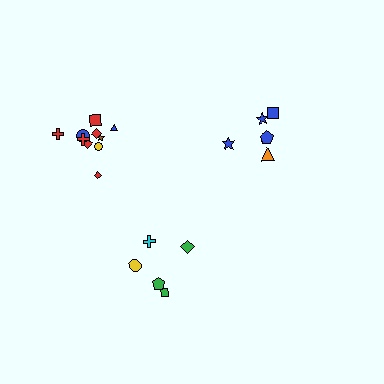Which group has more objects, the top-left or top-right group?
The top-left group.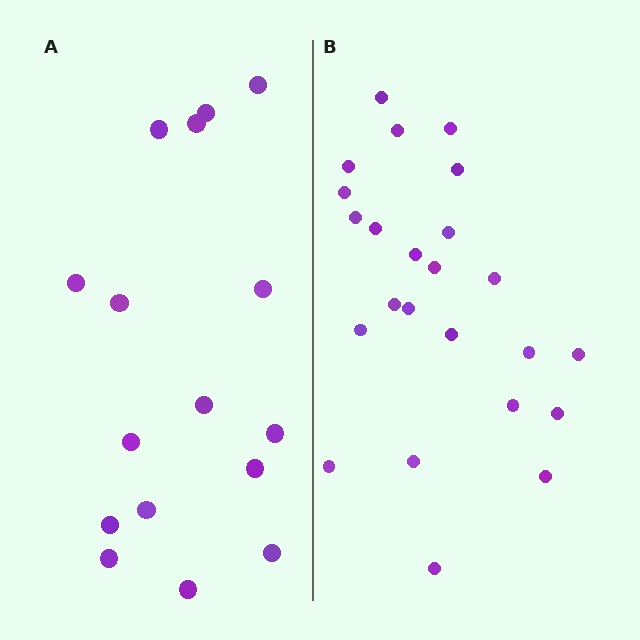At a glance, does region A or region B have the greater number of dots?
Region B (the right region) has more dots.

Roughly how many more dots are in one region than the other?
Region B has roughly 8 or so more dots than region A.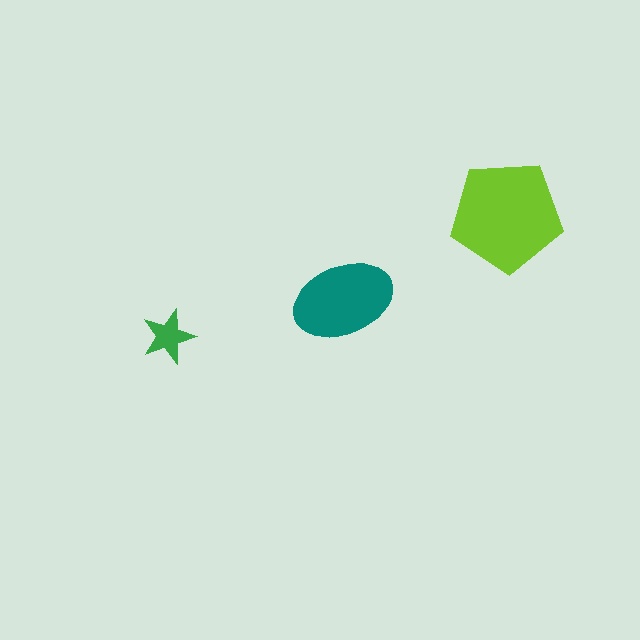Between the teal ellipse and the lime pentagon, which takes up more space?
The lime pentagon.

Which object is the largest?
The lime pentagon.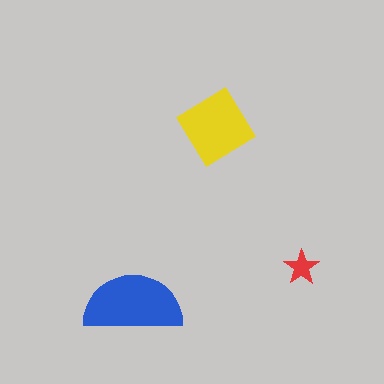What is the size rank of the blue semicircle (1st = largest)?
1st.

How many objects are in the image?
There are 3 objects in the image.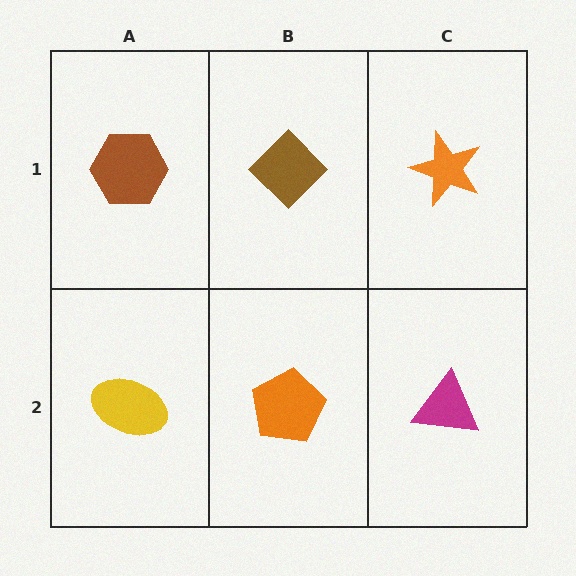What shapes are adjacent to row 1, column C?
A magenta triangle (row 2, column C), a brown diamond (row 1, column B).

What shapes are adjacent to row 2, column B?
A brown diamond (row 1, column B), a yellow ellipse (row 2, column A), a magenta triangle (row 2, column C).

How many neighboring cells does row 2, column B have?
3.